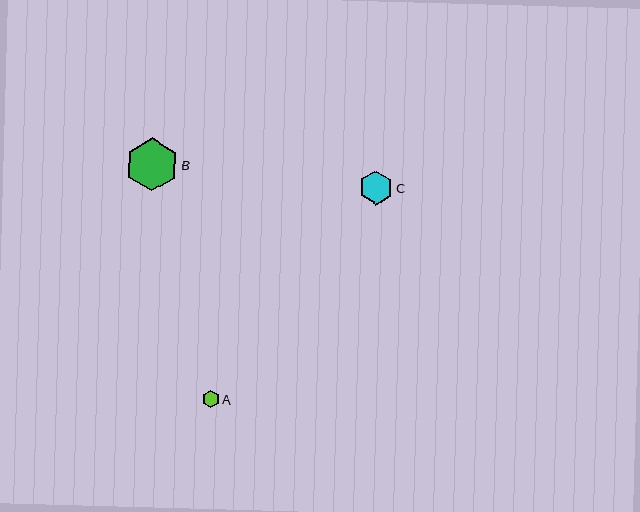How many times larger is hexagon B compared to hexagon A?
Hexagon B is approximately 3.2 times the size of hexagon A.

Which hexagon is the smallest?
Hexagon A is the smallest with a size of approximately 17 pixels.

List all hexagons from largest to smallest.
From largest to smallest: B, C, A.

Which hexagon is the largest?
Hexagon B is the largest with a size of approximately 53 pixels.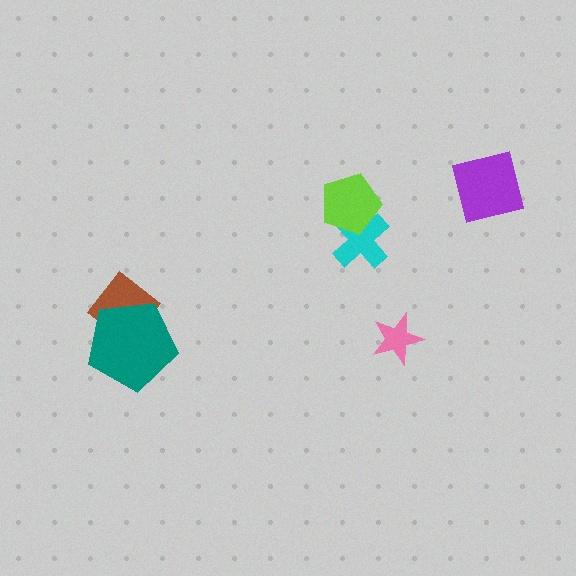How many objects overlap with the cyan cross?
1 object overlaps with the cyan cross.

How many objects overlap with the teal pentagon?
1 object overlaps with the teal pentagon.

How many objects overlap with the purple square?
0 objects overlap with the purple square.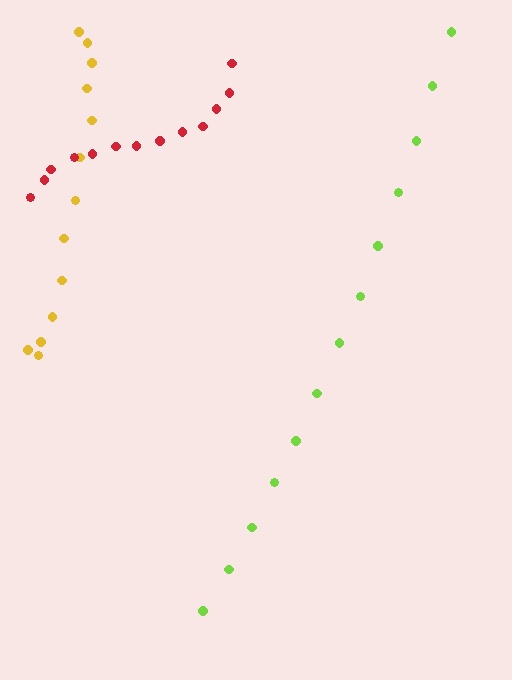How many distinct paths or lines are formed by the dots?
There are 3 distinct paths.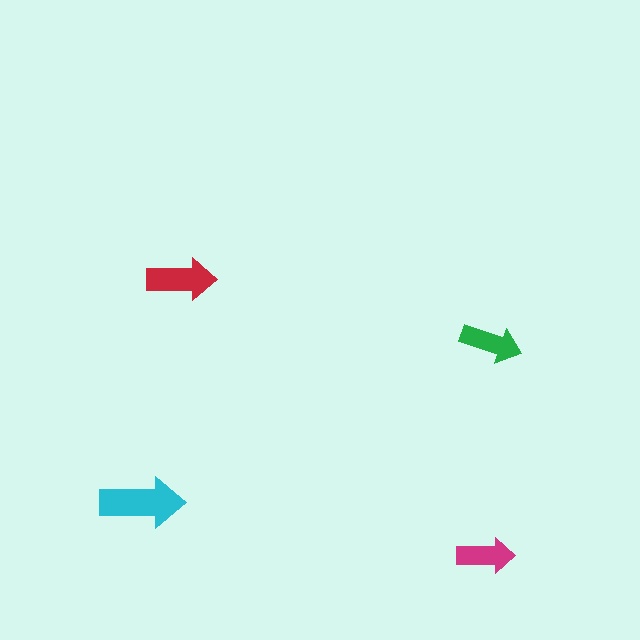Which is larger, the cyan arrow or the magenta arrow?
The cyan one.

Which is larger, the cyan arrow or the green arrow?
The cyan one.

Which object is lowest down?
The magenta arrow is bottommost.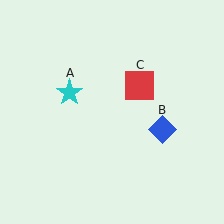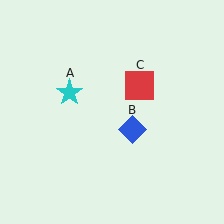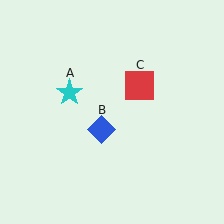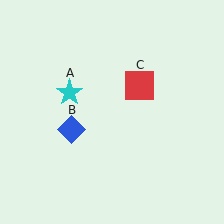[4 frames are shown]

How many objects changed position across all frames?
1 object changed position: blue diamond (object B).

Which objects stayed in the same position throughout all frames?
Cyan star (object A) and red square (object C) remained stationary.